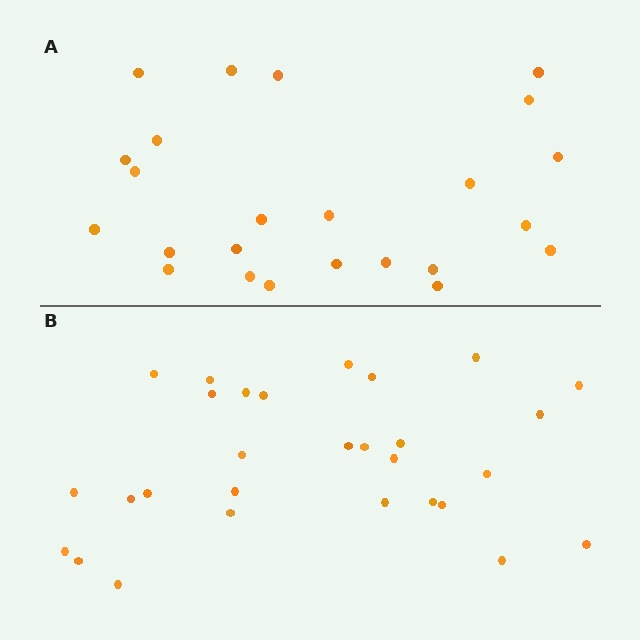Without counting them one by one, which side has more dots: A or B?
Region B (the bottom region) has more dots.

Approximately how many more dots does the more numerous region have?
Region B has about 5 more dots than region A.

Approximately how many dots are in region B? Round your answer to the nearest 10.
About 30 dots. (The exact count is 29, which rounds to 30.)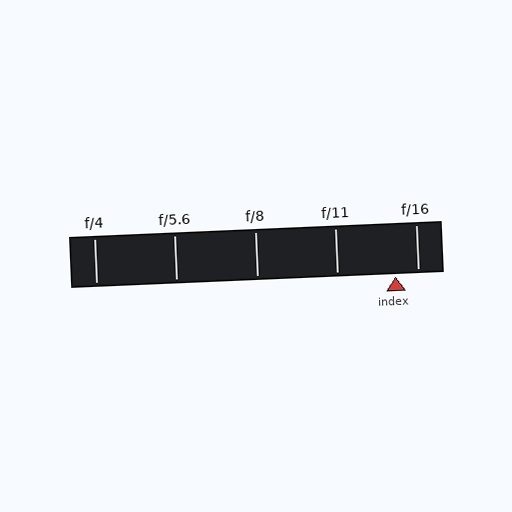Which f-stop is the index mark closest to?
The index mark is closest to f/16.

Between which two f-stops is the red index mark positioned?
The index mark is between f/11 and f/16.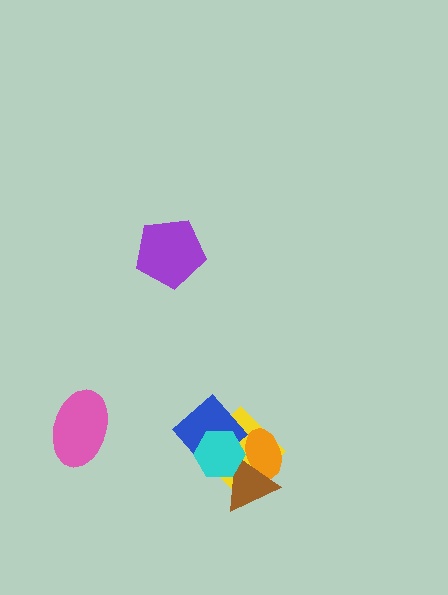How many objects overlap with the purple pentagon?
0 objects overlap with the purple pentagon.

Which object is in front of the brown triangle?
The cyan hexagon is in front of the brown triangle.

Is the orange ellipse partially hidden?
Yes, it is partially covered by another shape.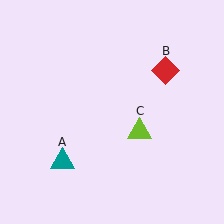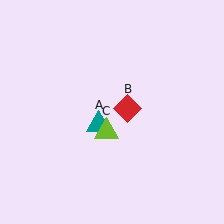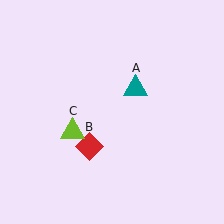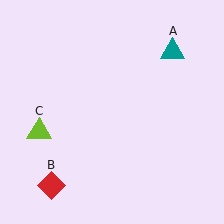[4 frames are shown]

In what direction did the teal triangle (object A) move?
The teal triangle (object A) moved up and to the right.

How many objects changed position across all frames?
3 objects changed position: teal triangle (object A), red diamond (object B), lime triangle (object C).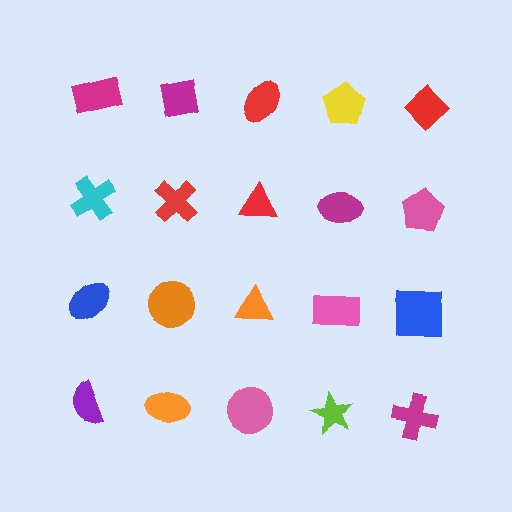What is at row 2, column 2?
A red cross.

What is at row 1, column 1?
A magenta rectangle.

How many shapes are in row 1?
5 shapes.